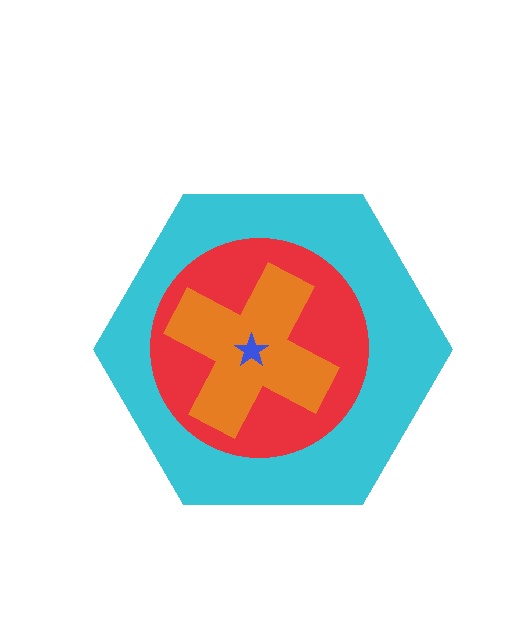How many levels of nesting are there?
4.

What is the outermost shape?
The cyan hexagon.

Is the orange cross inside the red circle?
Yes.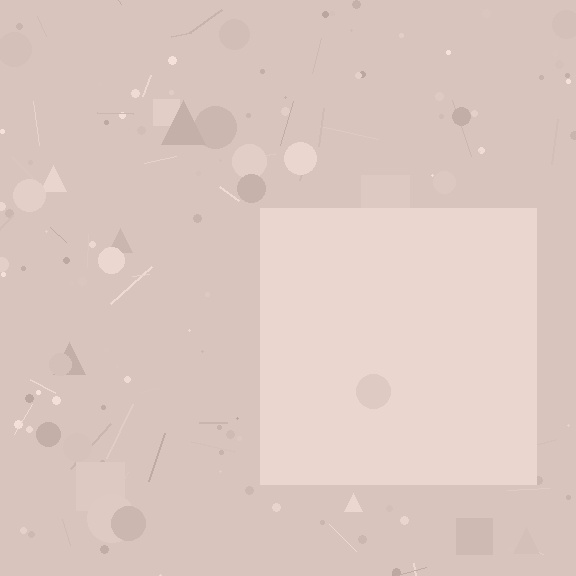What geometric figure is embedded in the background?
A square is embedded in the background.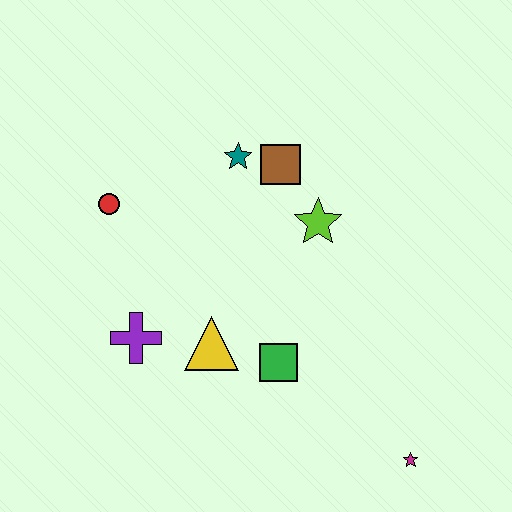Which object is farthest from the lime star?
The magenta star is farthest from the lime star.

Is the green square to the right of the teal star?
Yes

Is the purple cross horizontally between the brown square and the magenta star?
No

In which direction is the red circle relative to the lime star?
The red circle is to the left of the lime star.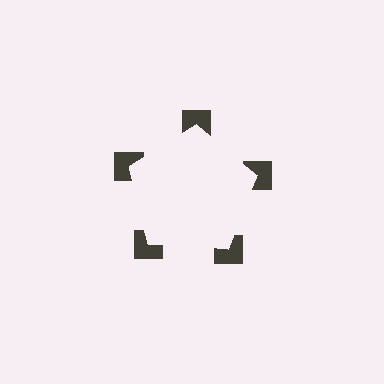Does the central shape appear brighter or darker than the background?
It typically appears slightly brighter than the background, even though no actual brightness change is drawn.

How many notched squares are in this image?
There are 5 — one at each vertex of the illusory pentagon.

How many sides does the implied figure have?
5 sides.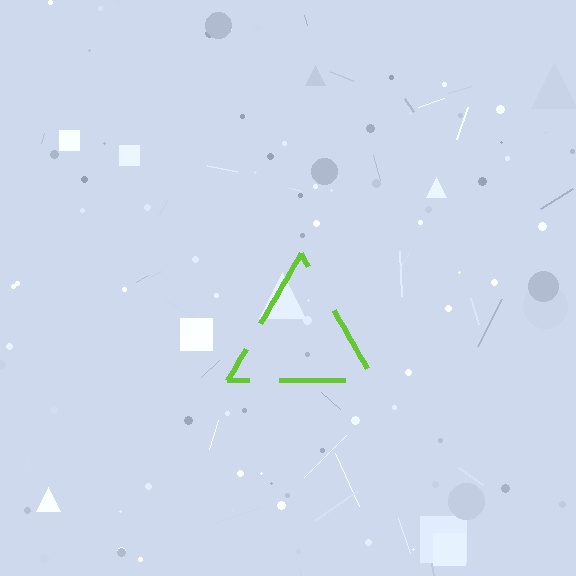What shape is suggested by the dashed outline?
The dashed outline suggests a triangle.